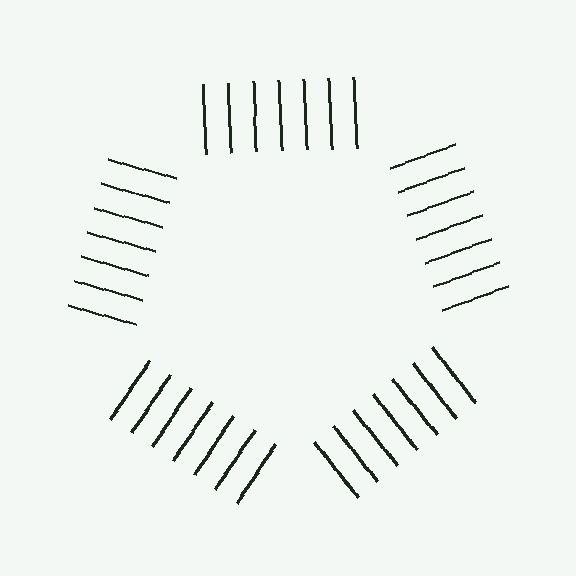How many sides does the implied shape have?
5 sides — the line-ends trace a pentagon.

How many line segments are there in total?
35 — 7 along each of the 5 edges.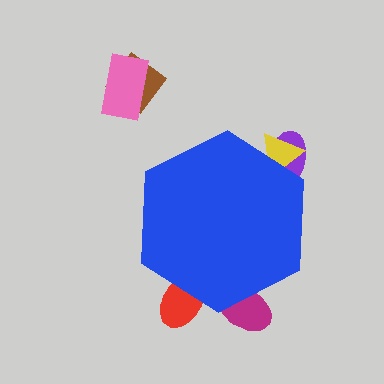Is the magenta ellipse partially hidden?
Yes, the magenta ellipse is partially hidden behind the blue hexagon.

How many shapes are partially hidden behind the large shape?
4 shapes are partially hidden.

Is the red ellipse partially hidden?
Yes, the red ellipse is partially hidden behind the blue hexagon.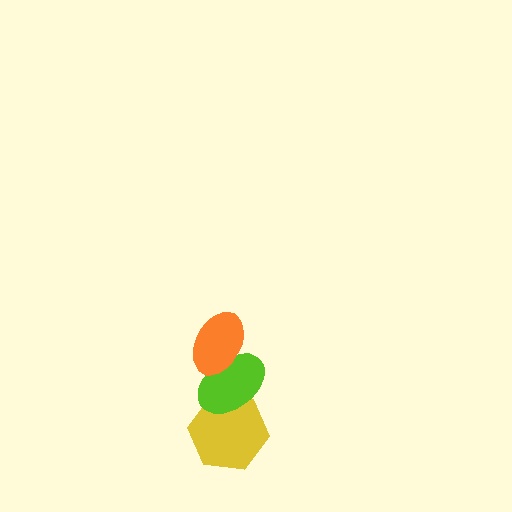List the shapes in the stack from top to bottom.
From top to bottom: the orange ellipse, the lime ellipse, the yellow hexagon.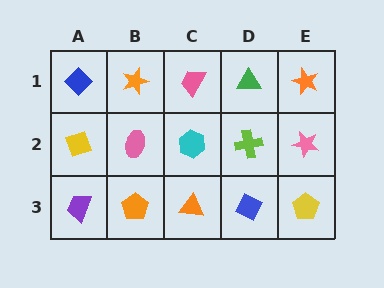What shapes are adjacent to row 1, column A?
A yellow diamond (row 2, column A), an orange star (row 1, column B).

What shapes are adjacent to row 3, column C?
A cyan hexagon (row 2, column C), an orange pentagon (row 3, column B), a blue diamond (row 3, column D).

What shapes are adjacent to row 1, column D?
A lime cross (row 2, column D), a pink trapezoid (row 1, column C), an orange star (row 1, column E).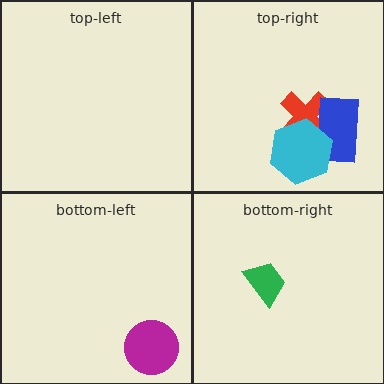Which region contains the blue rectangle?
The top-right region.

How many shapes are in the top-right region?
3.